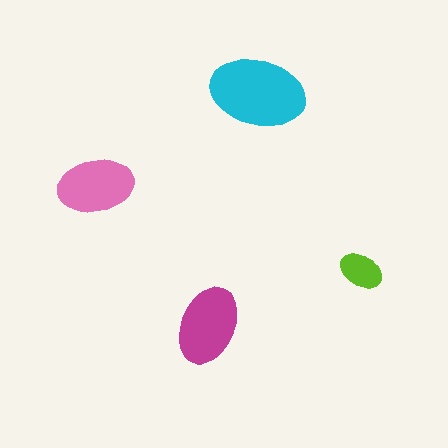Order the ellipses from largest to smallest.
the cyan one, the magenta one, the pink one, the lime one.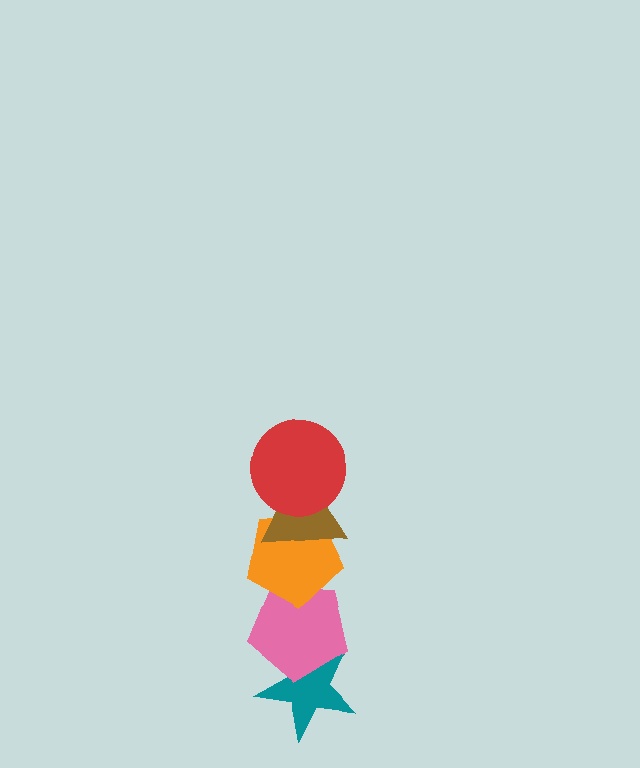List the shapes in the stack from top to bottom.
From top to bottom: the red circle, the brown triangle, the orange pentagon, the pink pentagon, the teal star.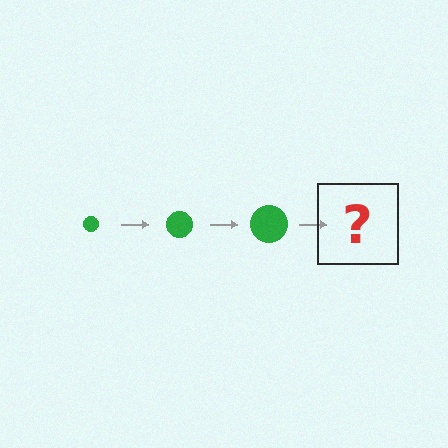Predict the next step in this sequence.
The next step is a green circle, larger than the previous one.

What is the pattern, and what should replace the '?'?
The pattern is that the circle gets progressively larger each step. The '?' should be a green circle, larger than the previous one.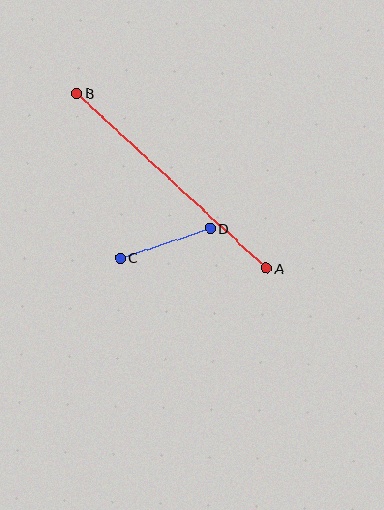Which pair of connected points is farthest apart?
Points A and B are farthest apart.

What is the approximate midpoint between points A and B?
The midpoint is at approximately (172, 181) pixels.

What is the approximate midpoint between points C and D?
The midpoint is at approximately (165, 243) pixels.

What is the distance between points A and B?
The distance is approximately 257 pixels.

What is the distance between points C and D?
The distance is approximately 95 pixels.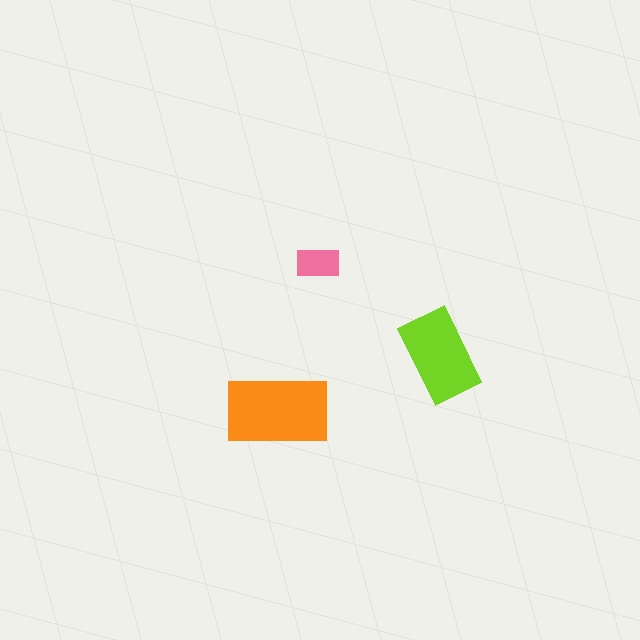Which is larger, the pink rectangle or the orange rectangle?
The orange one.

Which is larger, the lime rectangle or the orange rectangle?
The orange one.